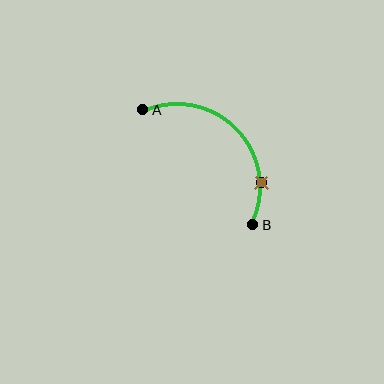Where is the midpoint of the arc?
The arc midpoint is the point on the curve farthest from the straight line joining A and B. It sits above and to the right of that line.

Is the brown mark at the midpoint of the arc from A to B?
No. The brown mark lies on the arc but is closer to endpoint B. The arc midpoint would be at the point on the curve equidistant along the arc from both A and B.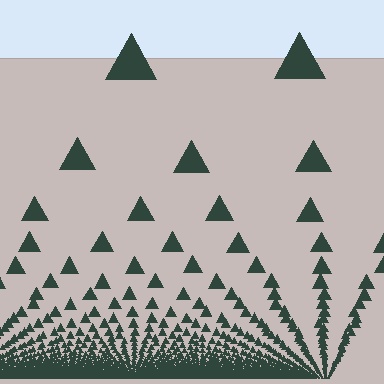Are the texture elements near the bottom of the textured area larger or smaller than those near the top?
Smaller. The gradient is inverted — elements near the bottom are smaller and denser.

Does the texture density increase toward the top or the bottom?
Density increases toward the bottom.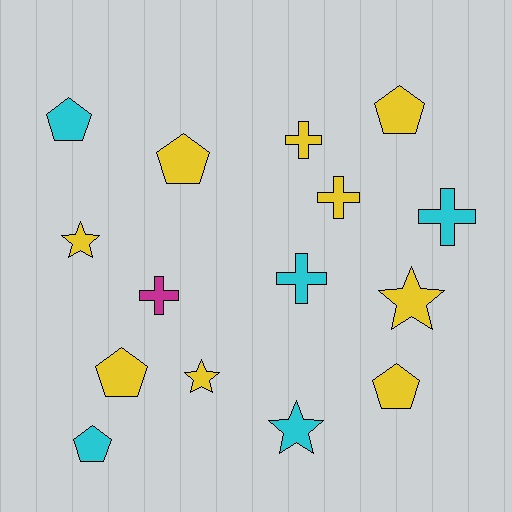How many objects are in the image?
There are 15 objects.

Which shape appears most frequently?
Pentagon, with 6 objects.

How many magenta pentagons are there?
There are no magenta pentagons.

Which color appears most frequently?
Yellow, with 9 objects.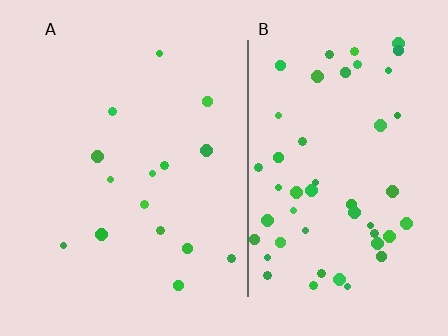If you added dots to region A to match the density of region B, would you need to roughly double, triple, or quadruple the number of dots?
Approximately triple.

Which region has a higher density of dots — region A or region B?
B (the right).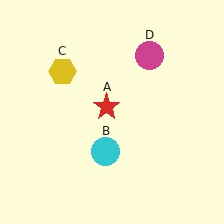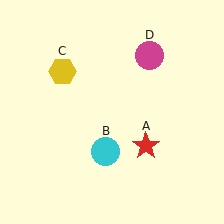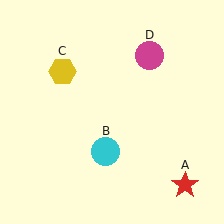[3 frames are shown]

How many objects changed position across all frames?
1 object changed position: red star (object A).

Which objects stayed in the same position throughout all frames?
Cyan circle (object B) and yellow hexagon (object C) and magenta circle (object D) remained stationary.